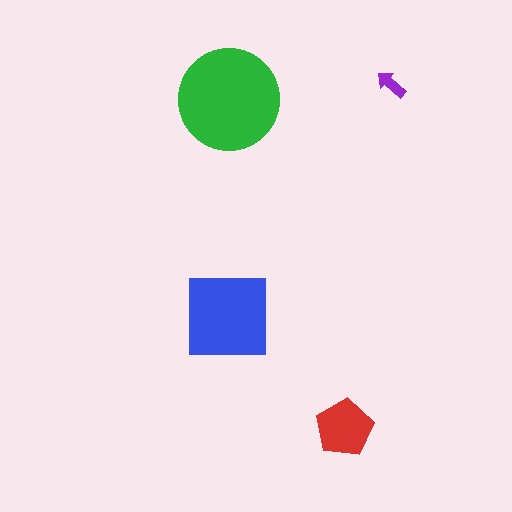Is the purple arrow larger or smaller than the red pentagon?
Smaller.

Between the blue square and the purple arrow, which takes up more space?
The blue square.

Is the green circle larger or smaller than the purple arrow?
Larger.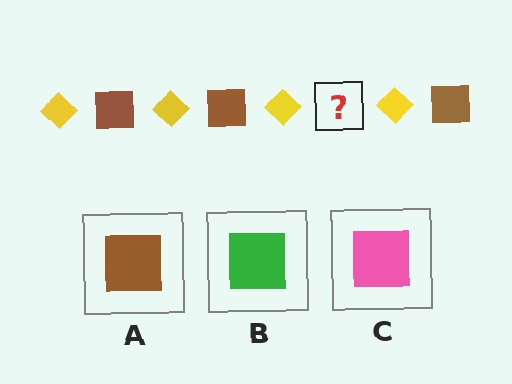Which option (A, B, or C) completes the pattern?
A.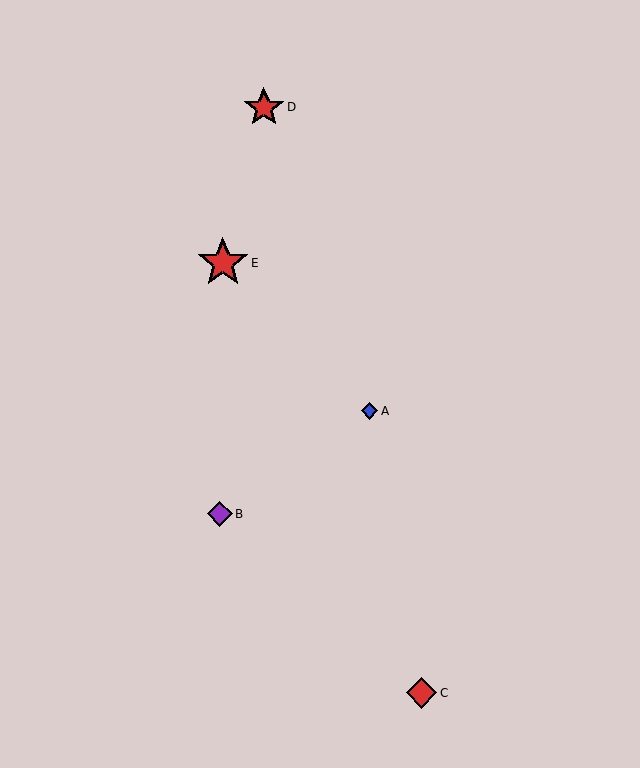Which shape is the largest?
The red star (labeled E) is the largest.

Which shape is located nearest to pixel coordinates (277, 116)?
The red star (labeled D) at (264, 107) is nearest to that location.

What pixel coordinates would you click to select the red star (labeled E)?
Click at (223, 263) to select the red star E.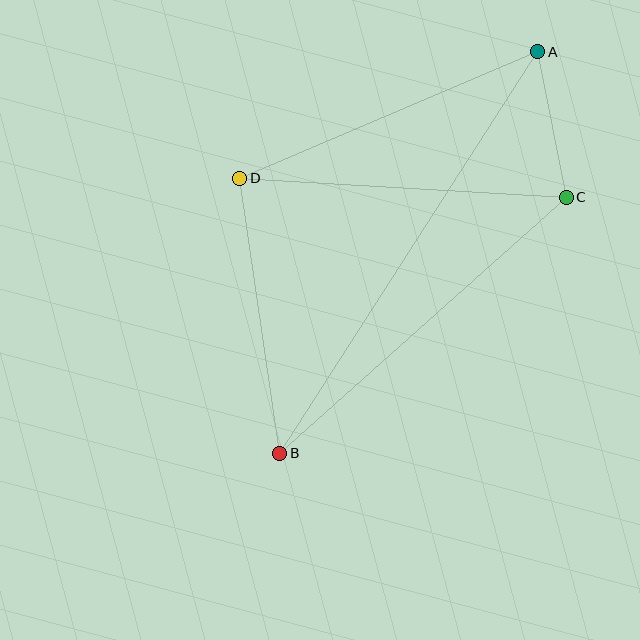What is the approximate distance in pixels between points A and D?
The distance between A and D is approximately 324 pixels.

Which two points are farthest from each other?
Points A and B are farthest from each other.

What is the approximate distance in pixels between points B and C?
The distance between B and C is approximately 384 pixels.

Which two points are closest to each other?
Points A and C are closest to each other.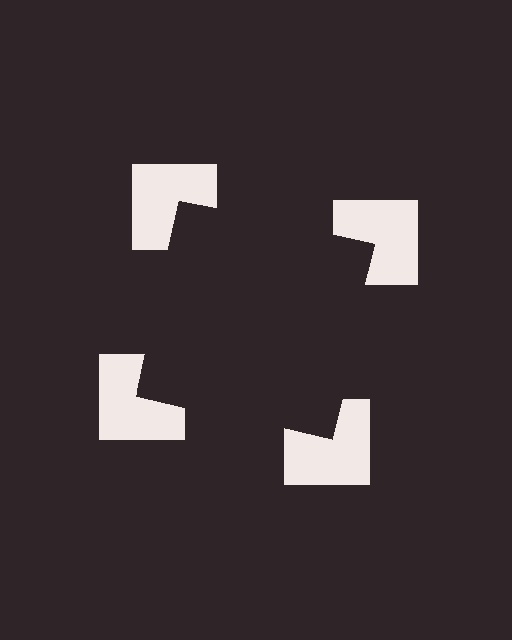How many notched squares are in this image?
There are 4 — one at each vertex of the illusory square.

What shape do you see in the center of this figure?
An illusory square — its edges are inferred from the aligned wedge cuts in the notched squares, not physically drawn.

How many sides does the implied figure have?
4 sides.